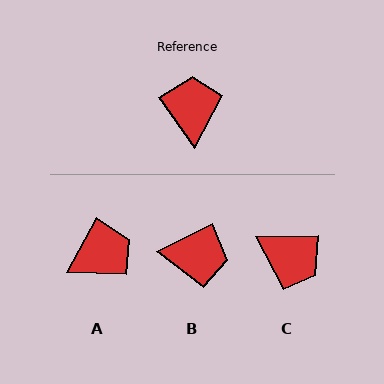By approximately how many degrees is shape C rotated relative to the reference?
Approximately 124 degrees clockwise.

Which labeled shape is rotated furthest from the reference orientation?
C, about 124 degrees away.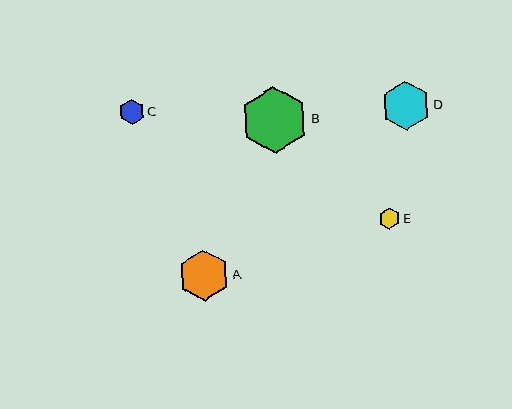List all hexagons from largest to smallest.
From largest to smallest: B, A, D, C, E.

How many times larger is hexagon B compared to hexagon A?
Hexagon B is approximately 1.3 times the size of hexagon A.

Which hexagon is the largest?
Hexagon B is the largest with a size of approximately 67 pixels.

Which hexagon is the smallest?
Hexagon E is the smallest with a size of approximately 21 pixels.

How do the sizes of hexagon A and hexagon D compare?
Hexagon A and hexagon D are approximately the same size.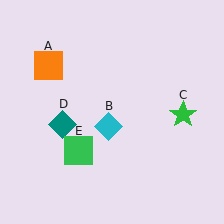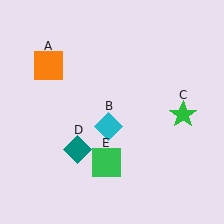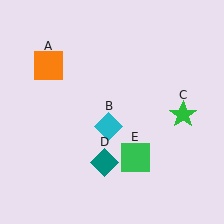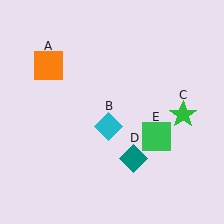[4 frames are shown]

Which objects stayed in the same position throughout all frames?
Orange square (object A) and cyan diamond (object B) and green star (object C) remained stationary.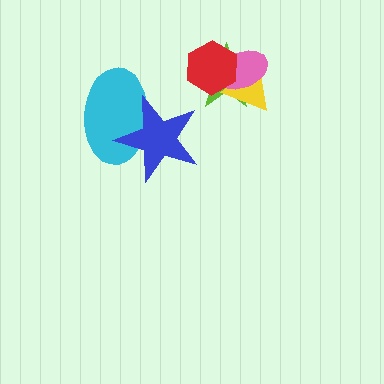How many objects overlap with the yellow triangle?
3 objects overlap with the yellow triangle.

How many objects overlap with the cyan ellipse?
1 object overlaps with the cyan ellipse.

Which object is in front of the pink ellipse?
The red hexagon is in front of the pink ellipse.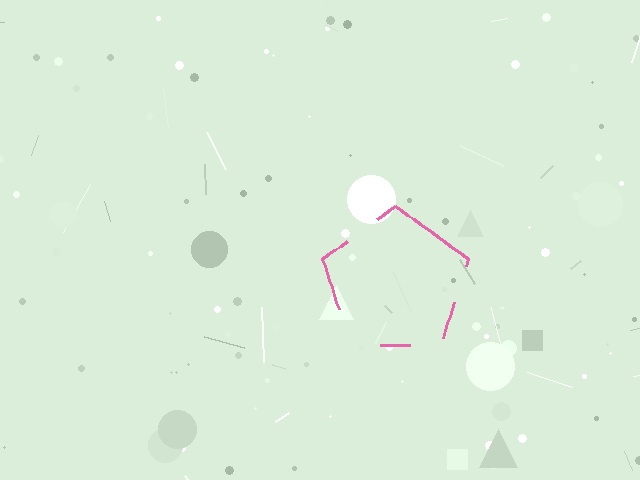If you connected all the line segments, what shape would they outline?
They would outline a pentagon.